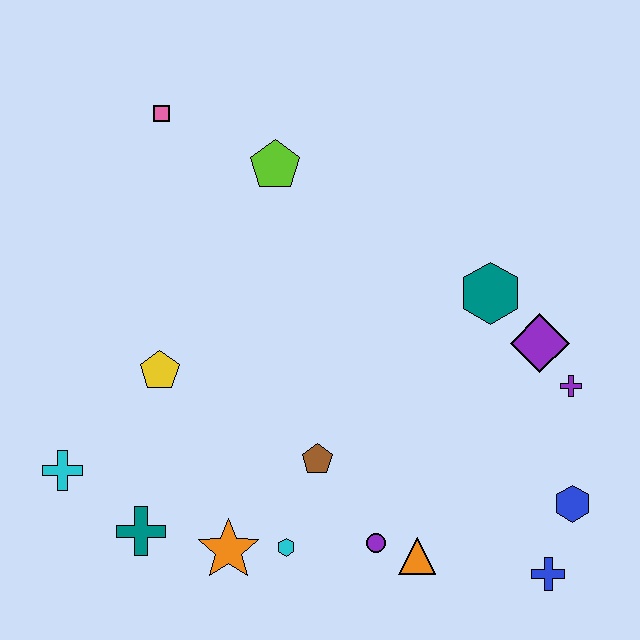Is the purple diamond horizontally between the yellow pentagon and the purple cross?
Yes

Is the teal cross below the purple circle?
No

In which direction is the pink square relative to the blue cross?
The pink square is above the blue cross.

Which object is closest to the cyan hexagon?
The orange star is closest to the cyan hexagon.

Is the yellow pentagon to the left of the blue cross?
Yes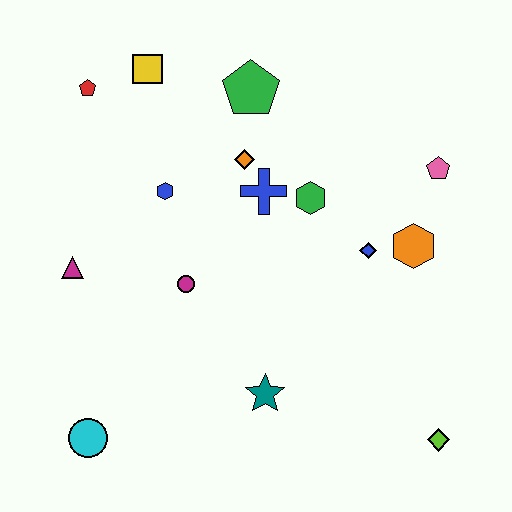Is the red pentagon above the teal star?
Yes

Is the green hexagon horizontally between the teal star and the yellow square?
No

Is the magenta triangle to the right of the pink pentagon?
No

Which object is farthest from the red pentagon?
The lime diamond is farthest from the red pentagon.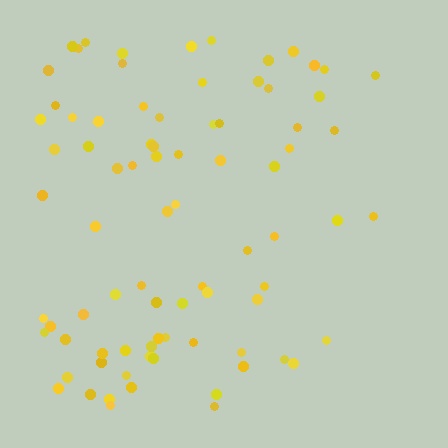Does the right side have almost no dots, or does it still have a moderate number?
Still a moderate number, just noticeably fewer than the left.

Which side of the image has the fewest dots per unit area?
The right.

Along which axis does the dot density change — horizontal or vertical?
Horizontal.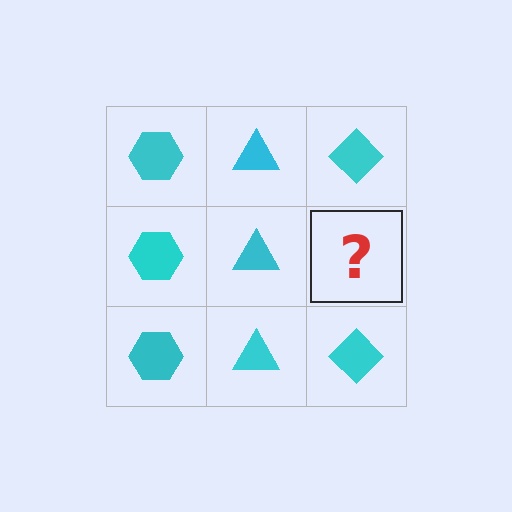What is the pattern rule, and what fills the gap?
The rule is that each column has a consistent shape. The gap should be filled with a cyan diamond.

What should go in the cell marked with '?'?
The missing cell should contain a cyan diamond.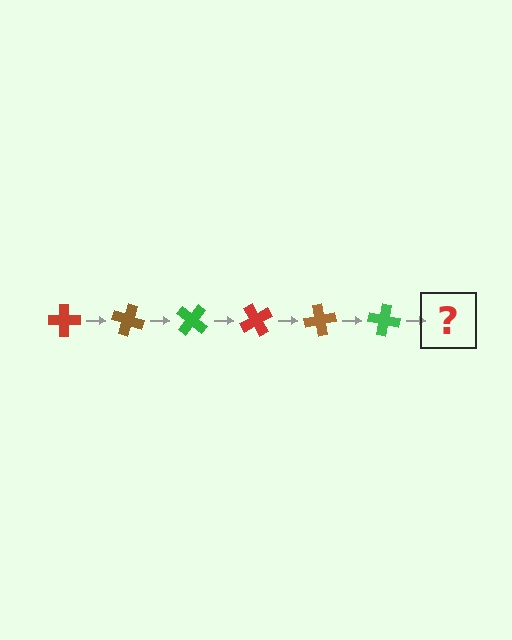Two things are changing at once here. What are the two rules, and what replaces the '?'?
The two rules are that it rotates 20 degrees each step and the color cycles through red, brown, and green. The '?' should be a red cross, rotated 120 degrees from the start.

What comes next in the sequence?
The next element should be a red cross, rotated 120 degrees from the start.